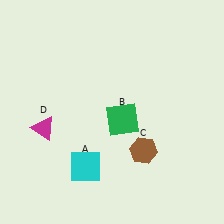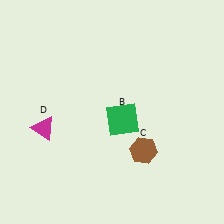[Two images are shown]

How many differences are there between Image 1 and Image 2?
There is 1 difference between the two images.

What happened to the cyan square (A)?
The cyan square (A) was removed in Image 2. It was in the bottom-left area of Image 1.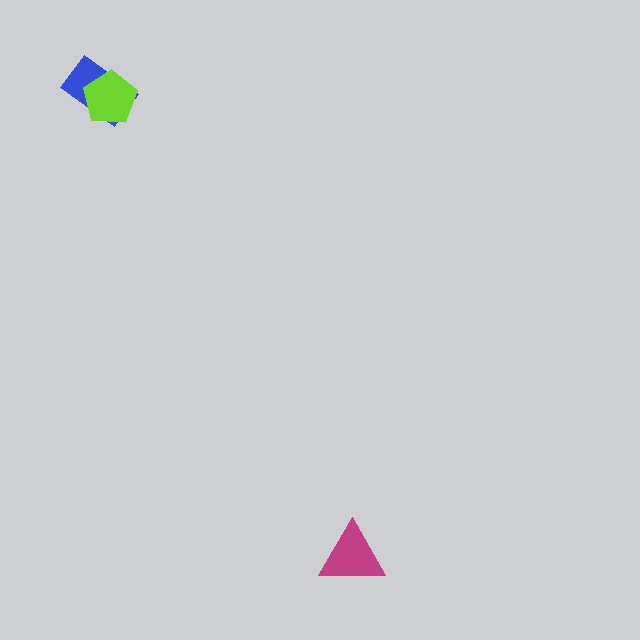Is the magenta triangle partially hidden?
No, no other shape covers it.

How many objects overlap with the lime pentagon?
1 object overlaps with the lime pentagon.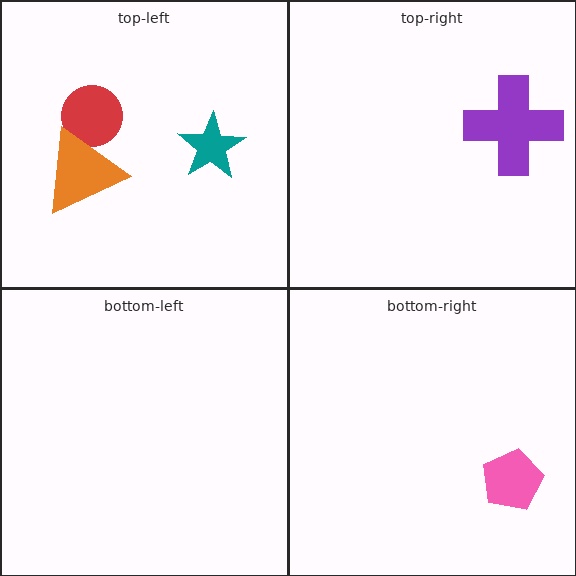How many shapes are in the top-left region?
3.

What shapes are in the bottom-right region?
The pink pentagon.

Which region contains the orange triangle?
The top-left region.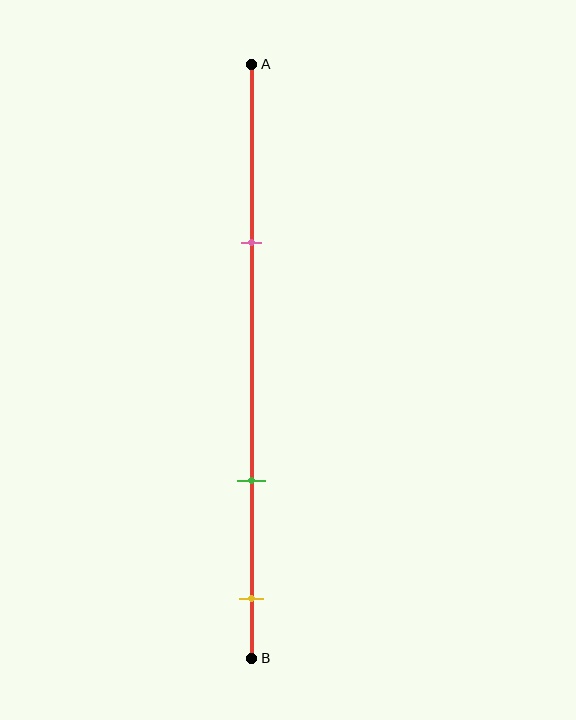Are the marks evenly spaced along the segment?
No, the marks are not evenly spaced.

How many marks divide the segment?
There are 3 marks dividing the segment.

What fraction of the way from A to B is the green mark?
The green mark is approximately 70% (0.7) of the way from A to B.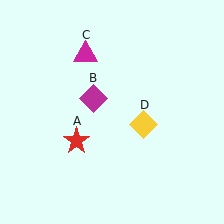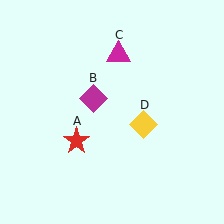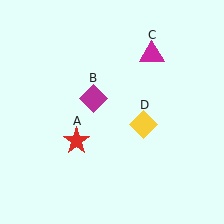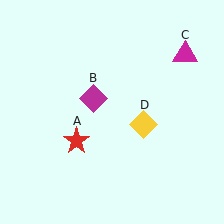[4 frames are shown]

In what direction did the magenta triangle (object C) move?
The magenta triangle (object C) moved right.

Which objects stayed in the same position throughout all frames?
Red star (object A) and magenta diamond (object B) and yellow diamond (object D) remained stationary.